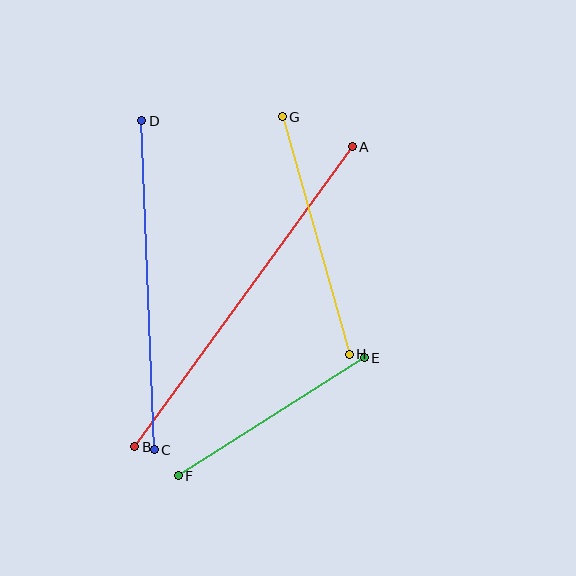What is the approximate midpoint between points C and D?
The midpoint is at approximately (148, 285) pixels.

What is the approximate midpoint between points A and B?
The midpoint is at approximately (243, 297) pixels.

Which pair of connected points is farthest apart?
Points A and B are farthest apart.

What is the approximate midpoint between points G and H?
The midpoint is at approximately (316, 236) pixels.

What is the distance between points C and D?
The distance is approximately 329 pixels.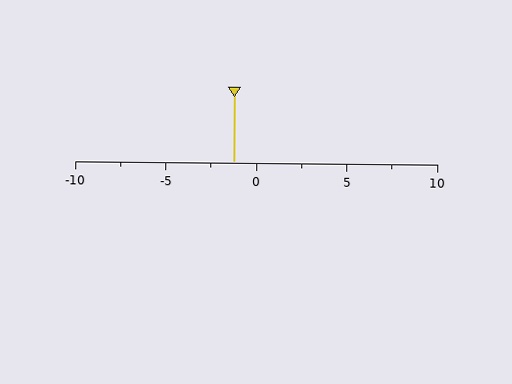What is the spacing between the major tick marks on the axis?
The major ticks are spaced 5 apart.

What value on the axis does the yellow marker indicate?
The marker indicates approximately -1.2.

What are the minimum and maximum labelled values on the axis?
The axis runs from -10 to 10.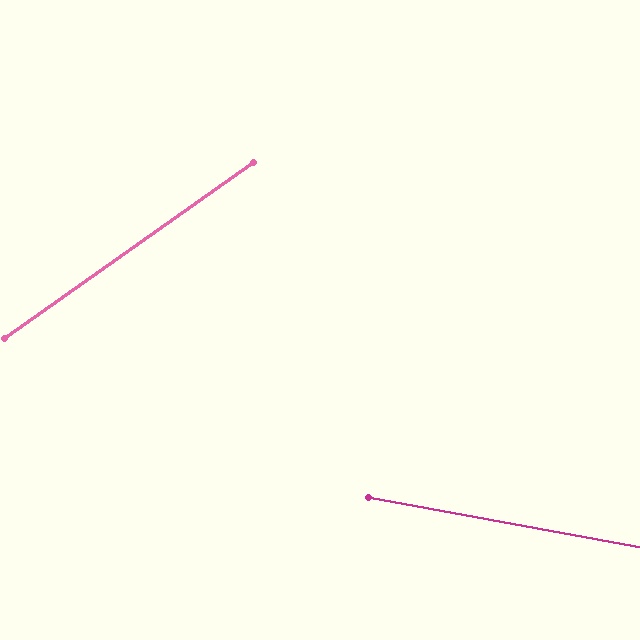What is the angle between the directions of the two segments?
Approximately 46 degrees.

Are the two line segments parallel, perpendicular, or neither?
Neither parallel nor perpendicular — they differ by about 46°.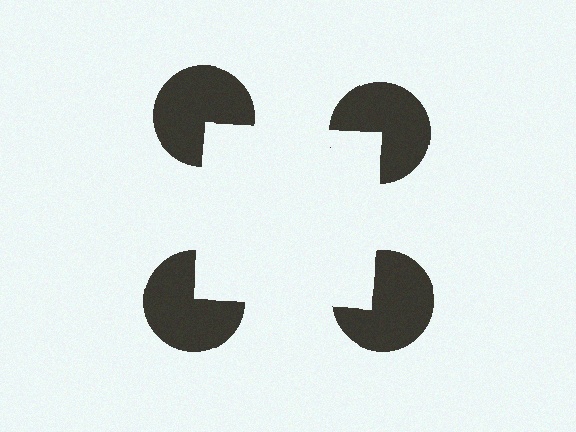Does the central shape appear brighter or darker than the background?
It typically appears slightly brighter than the background, even though no actual brightness change is drawn.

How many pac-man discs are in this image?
There are 4 — one at each vertex of the illusory square.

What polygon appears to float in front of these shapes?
An illusory square — its edges are inferred from the aligned wedge cuts in the pac-man discs, not physically drawn.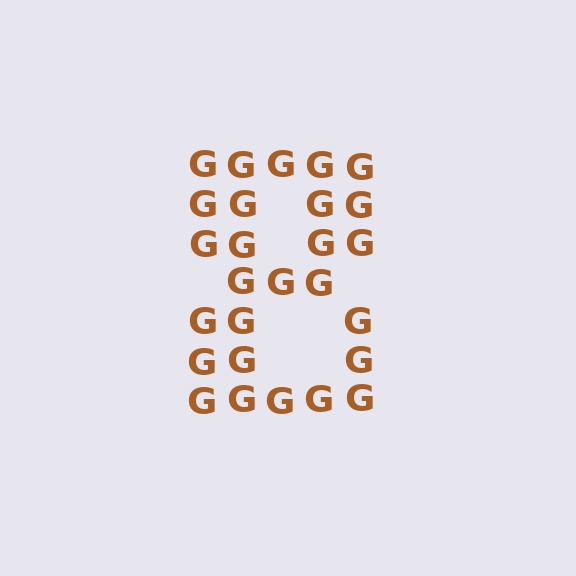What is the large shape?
The large shape is the digit 8.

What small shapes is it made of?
It is made of small letter G's.